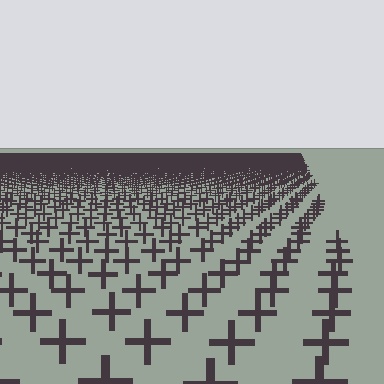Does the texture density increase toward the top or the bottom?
Density increases toward the top.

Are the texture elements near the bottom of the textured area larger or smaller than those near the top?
Larger. Near the bottom, elements are closer to the viewer and appear at a bigger on-screen size.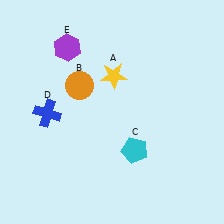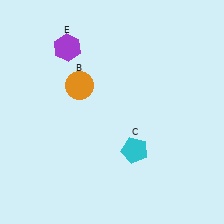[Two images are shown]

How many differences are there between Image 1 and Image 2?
There are 2 differences between the two images.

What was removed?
The yellow star (A), the blue cross (D) were removed in Image 2.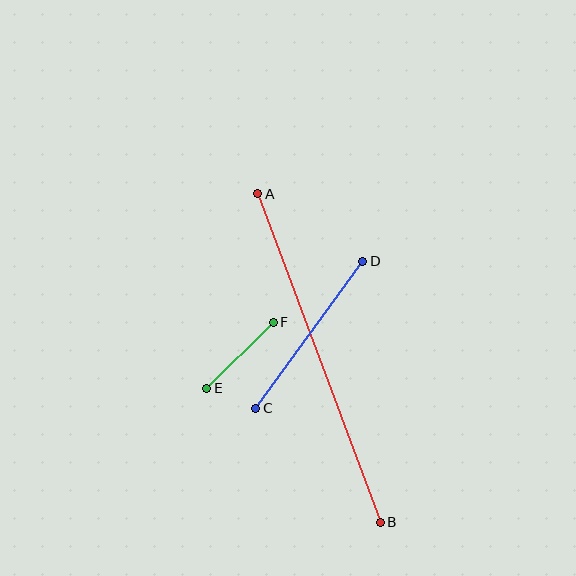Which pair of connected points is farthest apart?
Points A and B are farthest apart.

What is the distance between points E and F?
The distance is approximately 94 pixels.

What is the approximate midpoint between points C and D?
The midpoint is at approximately (309, 335) pixels.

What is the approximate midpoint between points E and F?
The midpoint is at approximately (240, 355) pixels.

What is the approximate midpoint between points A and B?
The midpoint is at approximately (319, 358) pixels.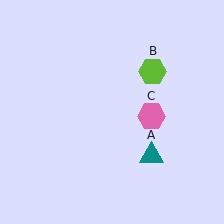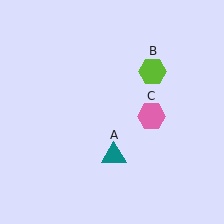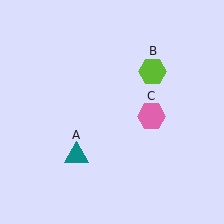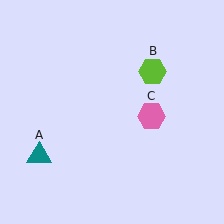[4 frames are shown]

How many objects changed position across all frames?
1 object changed position: teal triangle (object A).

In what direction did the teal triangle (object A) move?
The teal triangle (object A) moved left.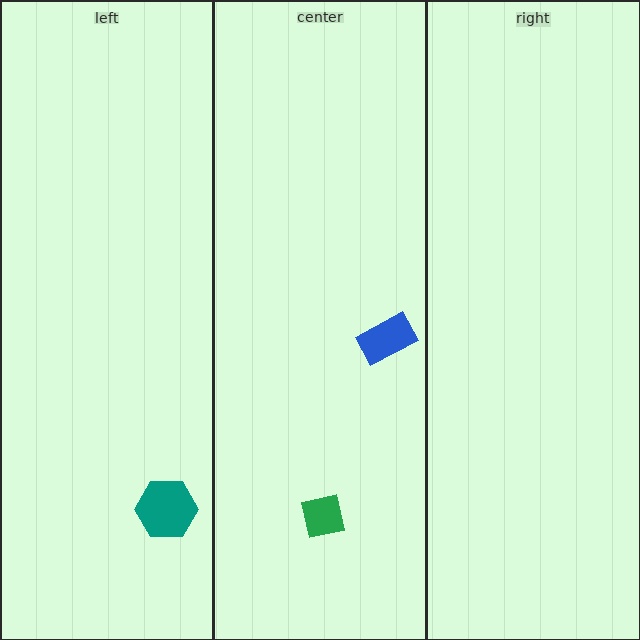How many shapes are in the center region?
2.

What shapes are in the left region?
The teal hexagon.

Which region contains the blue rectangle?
The center region.